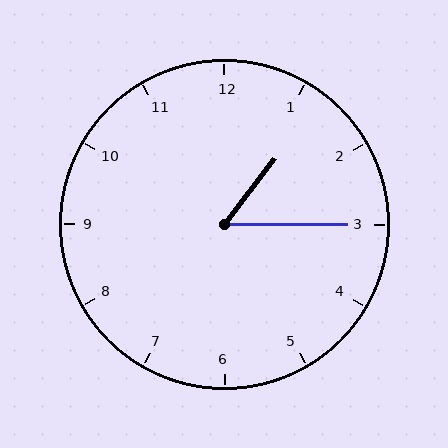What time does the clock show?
1:15.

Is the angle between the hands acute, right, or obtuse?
It is acute.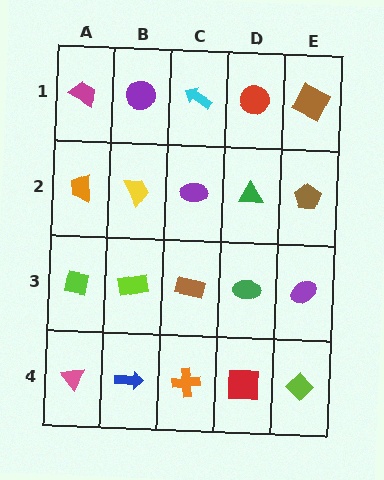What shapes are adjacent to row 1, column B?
A yellow trapezoid (row 2, column B), a magenta trapezoid (row 1, column A), a cyan arrow (row 1, column C).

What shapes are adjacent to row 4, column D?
A green ellipse (row 3, column D), an orange cross (row 4, column C), a lime diamond (row 4, column E).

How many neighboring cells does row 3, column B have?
4.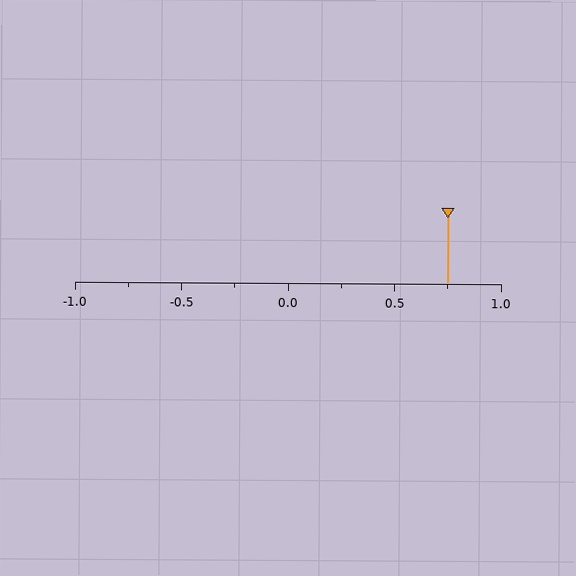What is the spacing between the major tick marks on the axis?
The major ticks are spaced 0.5 apart.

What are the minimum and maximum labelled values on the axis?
The axis runs from -1.0 to 1.0.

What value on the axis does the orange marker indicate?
The marker indicates approximately 0.75.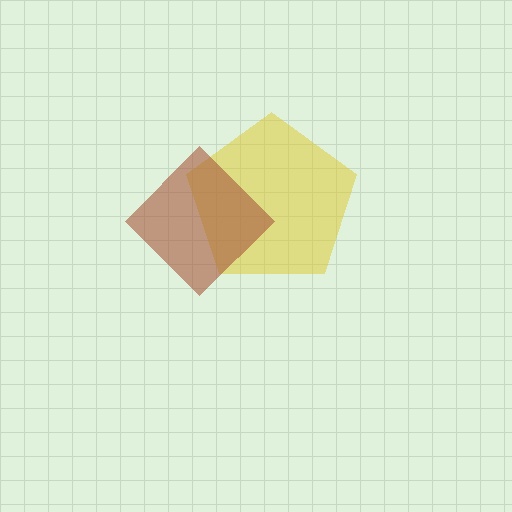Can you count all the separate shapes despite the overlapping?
Yes, there are 2 separate shapes.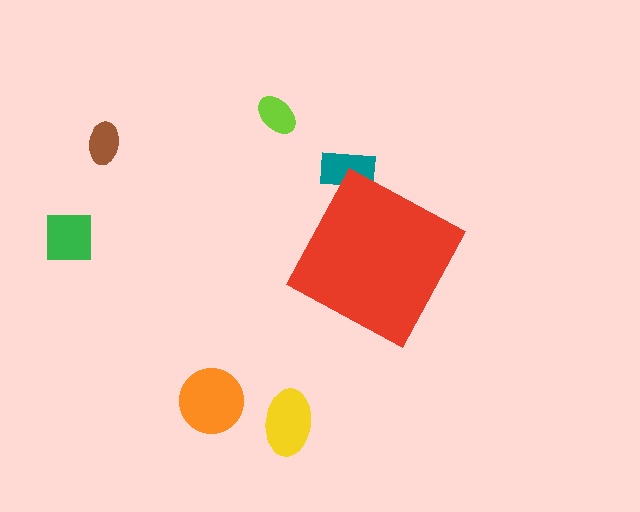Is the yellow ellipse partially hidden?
No, the yellow ellipse is fully visible.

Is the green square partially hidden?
No, the green square is fully visible.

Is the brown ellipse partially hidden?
No, the brown ellipse is fully visible.